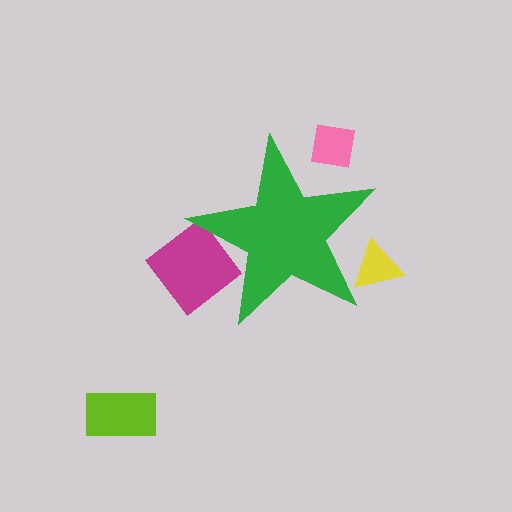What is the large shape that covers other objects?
A green star.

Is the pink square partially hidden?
Yes, the pink square is partially hidden behind the green star.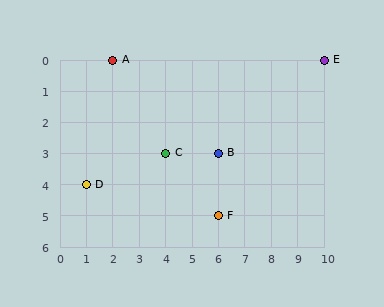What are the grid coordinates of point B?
Point B is at grid coordinates (6, 3).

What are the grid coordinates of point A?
Point A is at grid coordinates (2, 0).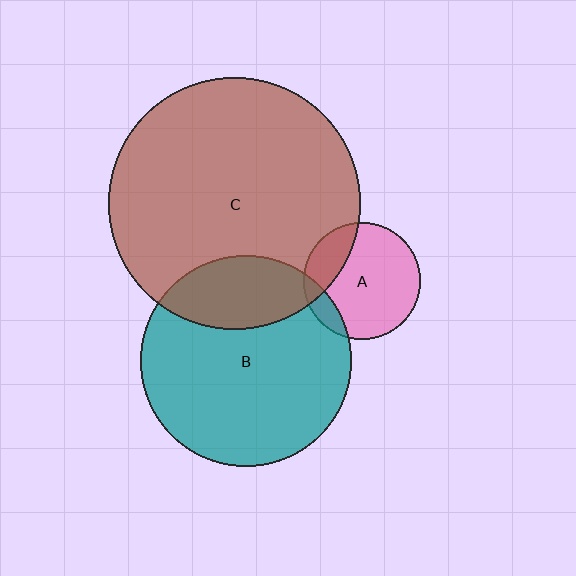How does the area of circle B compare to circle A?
Approximately 3.2 times.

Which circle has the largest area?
Circle C (brown).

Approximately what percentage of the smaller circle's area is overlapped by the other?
Approximately 20%.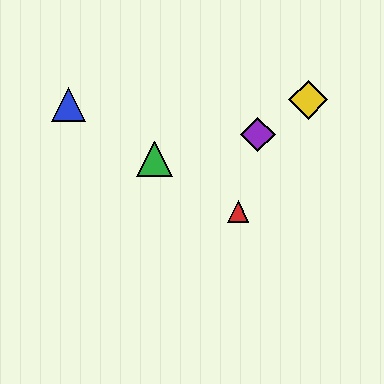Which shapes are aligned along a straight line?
The red triangle, the blue triangle, the green triangle are aligned along a straight line.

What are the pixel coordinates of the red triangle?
The red triangle is at (238, 212).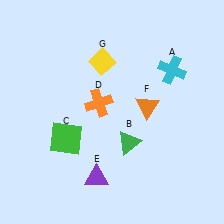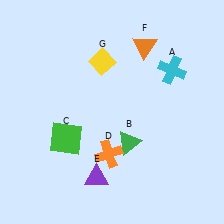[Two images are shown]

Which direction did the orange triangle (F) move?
The orange triangle (F) moved up.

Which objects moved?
The objects that moved are: the orange cross (D), the orange triangle (F).